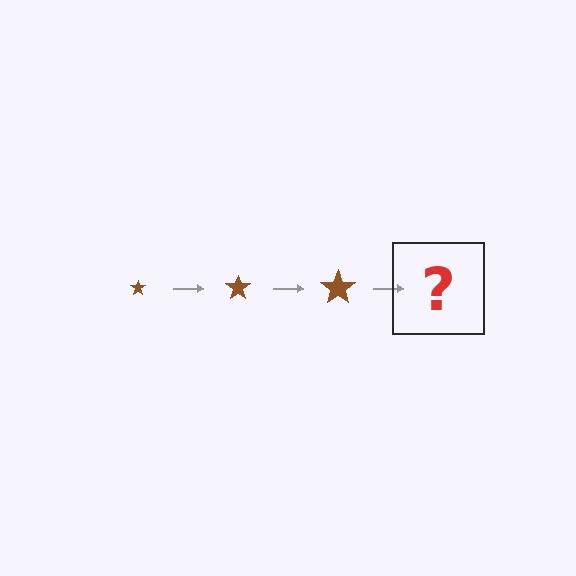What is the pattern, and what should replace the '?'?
The pattern is that the star gets progressively larger each step. The '?' should be a brown star, larger than the previous one.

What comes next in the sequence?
The next element should be a brown star, larger than the previous one.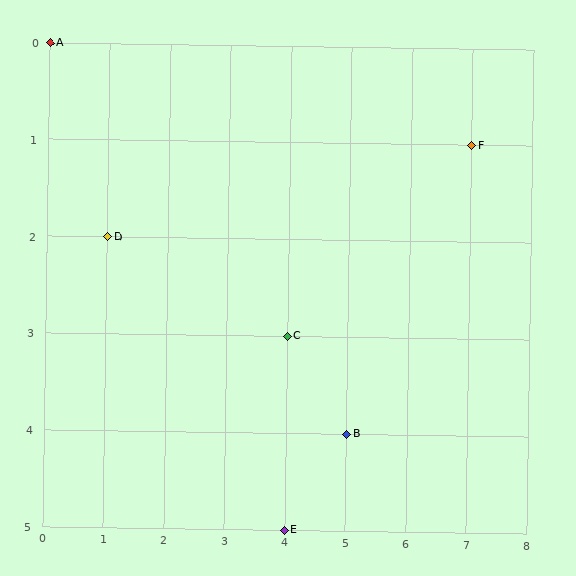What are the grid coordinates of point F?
Point F is at grid coordinates (7, 1).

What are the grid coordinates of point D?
Point D is at grid coordinates (1, 2).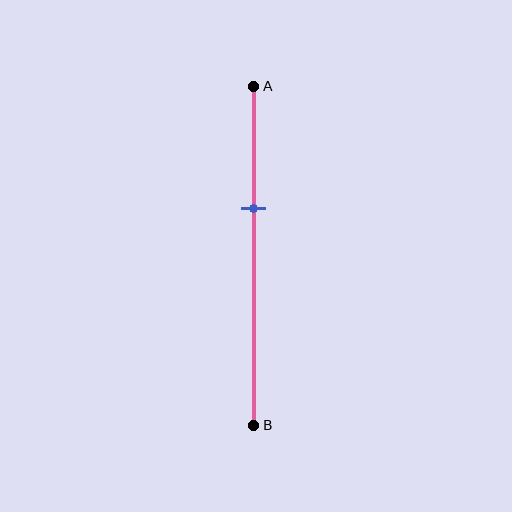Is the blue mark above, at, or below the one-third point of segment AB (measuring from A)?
The blue mark is approximately at the one-third point of segment AB.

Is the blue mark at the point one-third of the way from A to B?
Yes, the mark is approximately at the one-third point.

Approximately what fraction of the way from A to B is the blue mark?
The blue mark is approximately 35% of the way from A to B.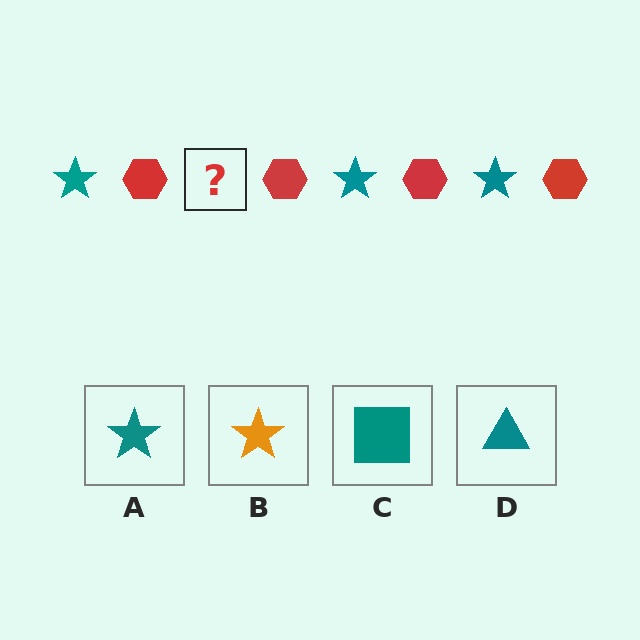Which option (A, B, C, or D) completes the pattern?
A.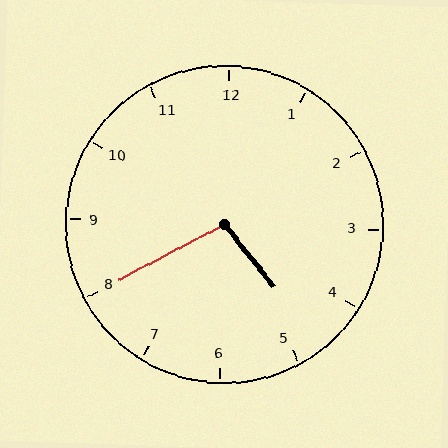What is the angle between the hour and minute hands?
Approximately 100 degrees.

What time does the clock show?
4:40.